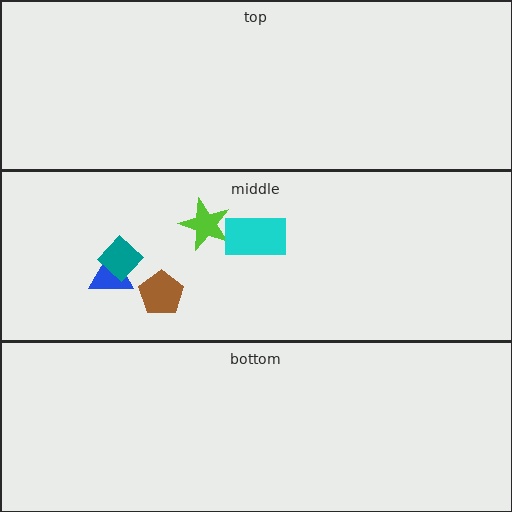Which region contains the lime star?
The middle region.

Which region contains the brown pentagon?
The middle region.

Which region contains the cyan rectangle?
The middle region.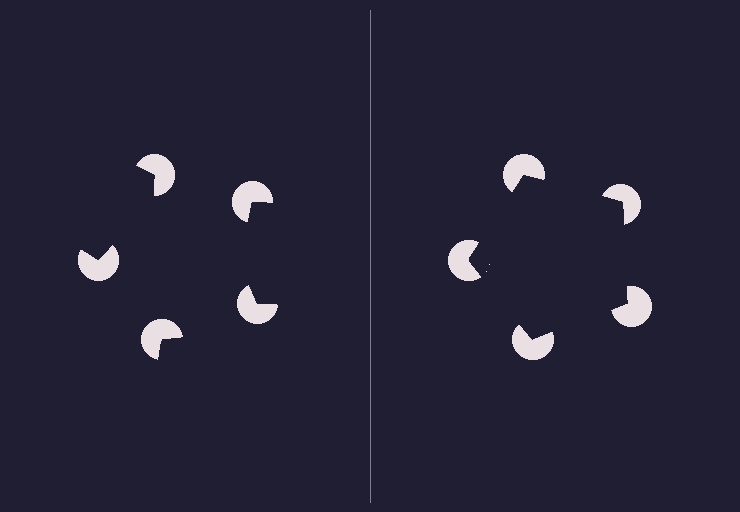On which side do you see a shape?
An illusory pentagon appears on the right side. On the left side the wedge cuts are rotated, so no coherent shape forms.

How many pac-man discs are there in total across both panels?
10 — 5 on each side.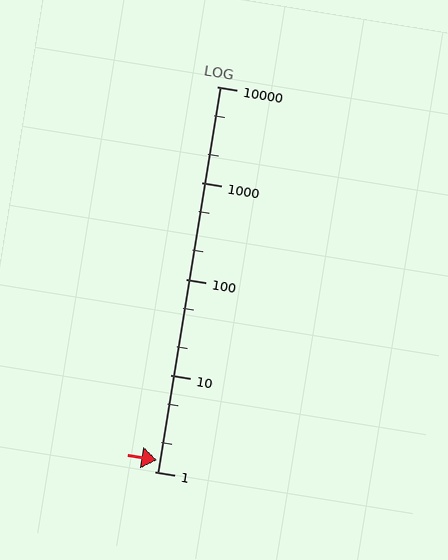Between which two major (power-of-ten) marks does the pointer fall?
The pointer is between 1 and 10.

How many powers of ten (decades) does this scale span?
The scale spans 4 decades, from 1 to 10000.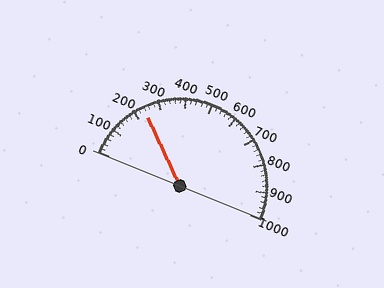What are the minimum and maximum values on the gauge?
The gauge ranges from 0 to 1000.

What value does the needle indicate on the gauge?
The needle indicates approximately 240.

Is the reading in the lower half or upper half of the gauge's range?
The reading is in the lower half of the range (0 to 1000).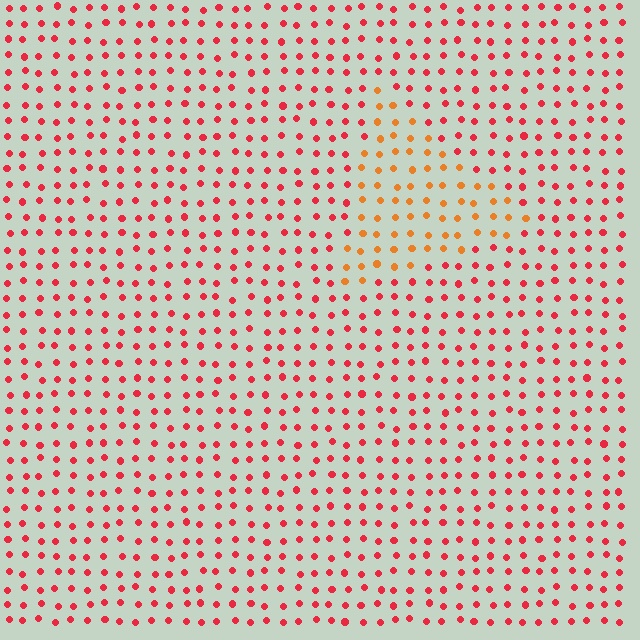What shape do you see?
I see a triangle.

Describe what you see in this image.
The image is filled with small red elements in a uniform arrangement. A triangle-shaped region is visible where the elements are tinted to a slightly different hue, forming a subtle color boundary.